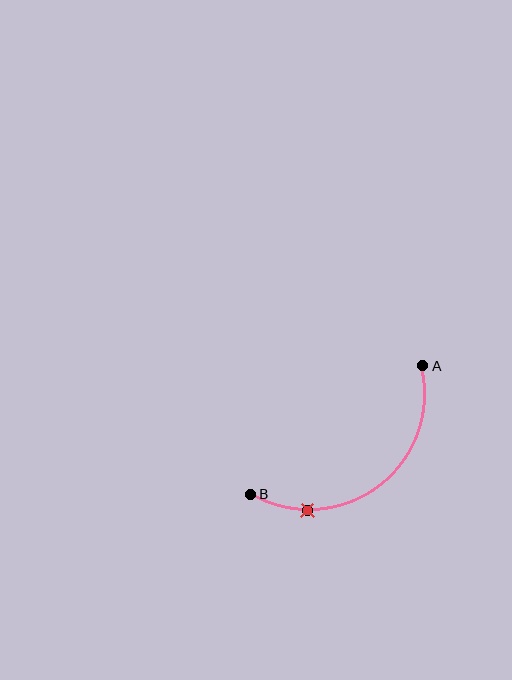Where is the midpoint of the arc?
The arc midpoint is the point on the curve farthest from the straight line joining A and B. It sits below and to the right of that line.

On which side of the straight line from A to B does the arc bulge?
The arc bulges below and to the right of the straight line connecting A and B.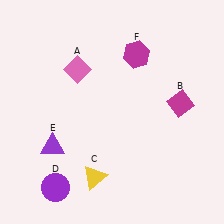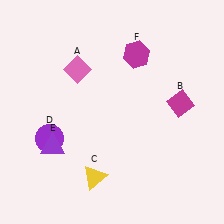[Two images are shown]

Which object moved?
The purple circle (D) moved up.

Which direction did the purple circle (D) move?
The purple circle (D) moved up.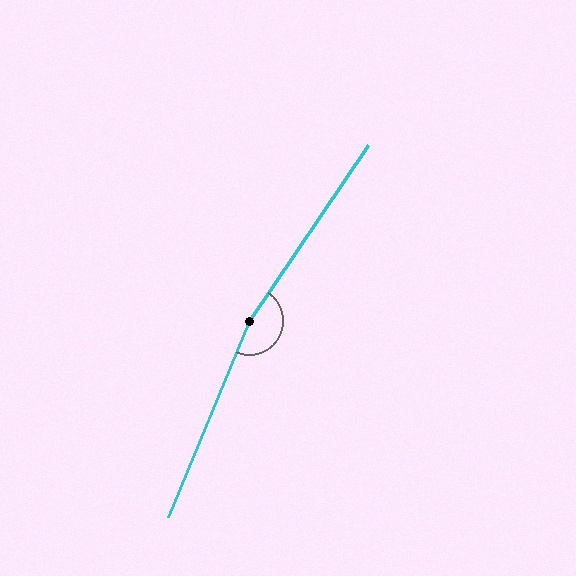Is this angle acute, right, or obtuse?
It is obtuse.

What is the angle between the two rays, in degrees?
Approximately 168 degrees.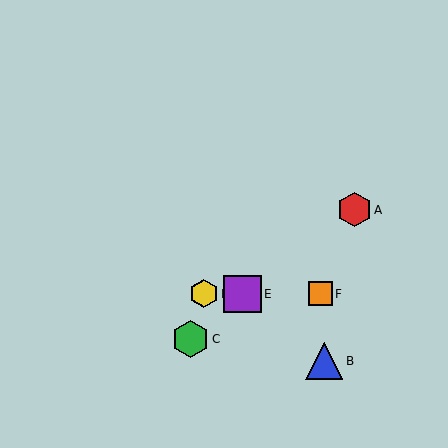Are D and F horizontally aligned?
Yes, both are at y≈294.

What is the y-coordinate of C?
Object C is at y≈339.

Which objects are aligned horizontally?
Objects D, E, F are aligned horizontally.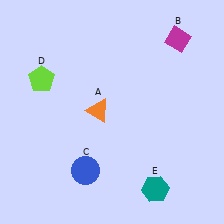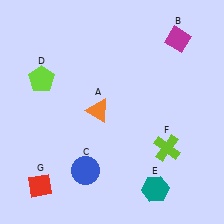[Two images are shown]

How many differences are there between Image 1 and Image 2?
There are 2 differences between the two images.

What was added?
A lime cross (F), a red diamond (G) were added in Image 2.